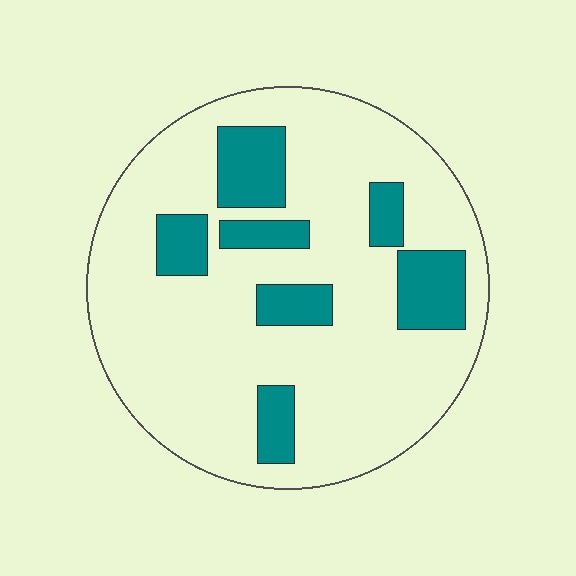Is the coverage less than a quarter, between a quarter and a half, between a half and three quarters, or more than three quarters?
Less than a quarter.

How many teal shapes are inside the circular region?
7.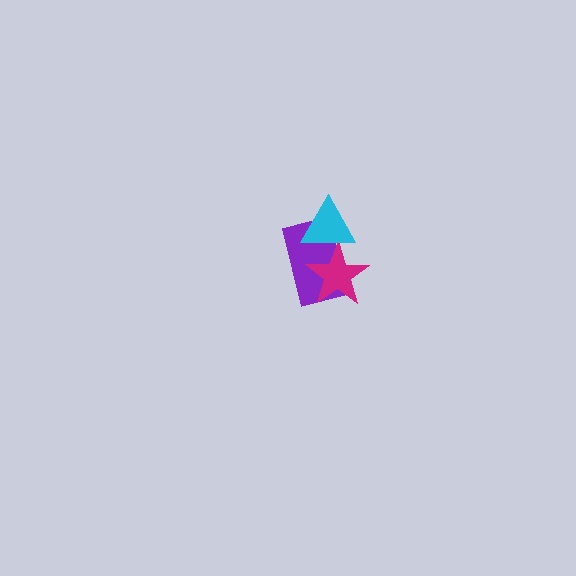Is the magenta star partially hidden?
Yes, it is partially covered by another shape.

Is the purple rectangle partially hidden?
Yes, it is partially covered by another shape.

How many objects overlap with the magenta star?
2 objects overlap with the magenta star.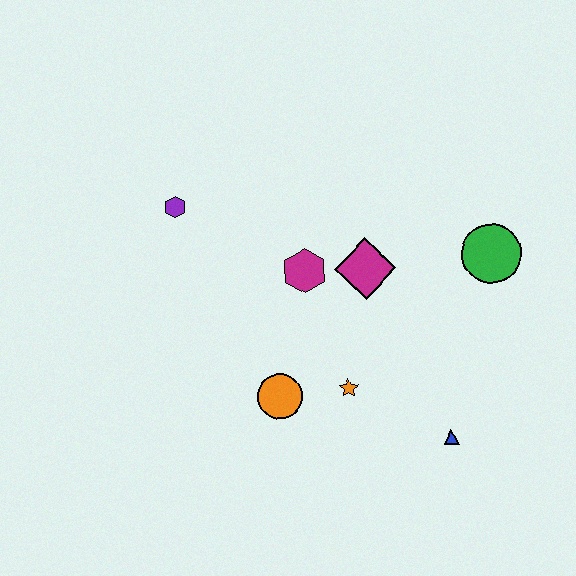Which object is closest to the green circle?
The magenta diamond is closest to the green circle.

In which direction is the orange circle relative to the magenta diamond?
The orange circle is below the magenta diamond.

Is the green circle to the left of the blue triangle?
No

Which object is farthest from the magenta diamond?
The purple hexagon is farthest from the magenta diamond.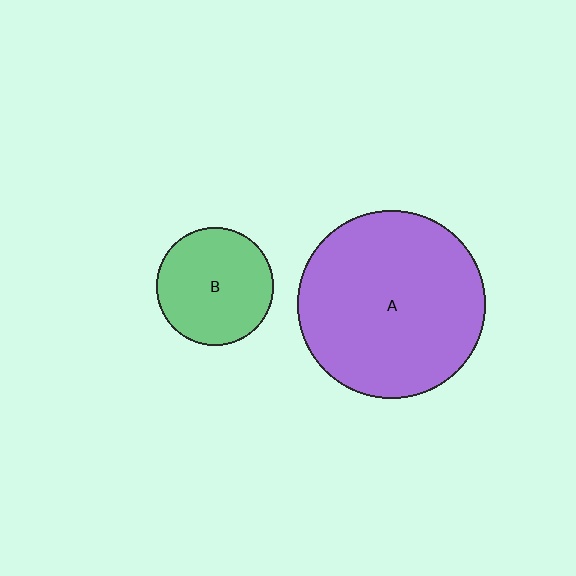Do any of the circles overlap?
No, none of the circles overlap.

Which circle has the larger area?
Circle A (purple).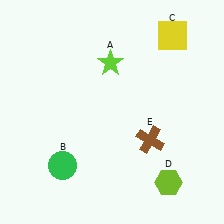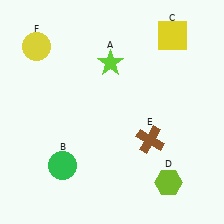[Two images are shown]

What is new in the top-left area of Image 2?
A yellow circle (F) was added in the top-left area of Image 2.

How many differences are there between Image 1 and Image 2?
There is 1 difference between the two images.